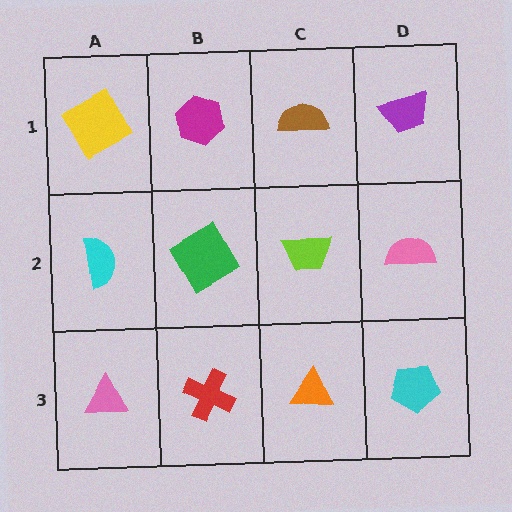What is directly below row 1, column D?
A pink semicircle.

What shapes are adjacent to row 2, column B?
A magenta hexagon (row 1, column B), a red cross (row 3, column B), a cyan semicircle (row 2, column A), a lime trapezoid (row 2, column C).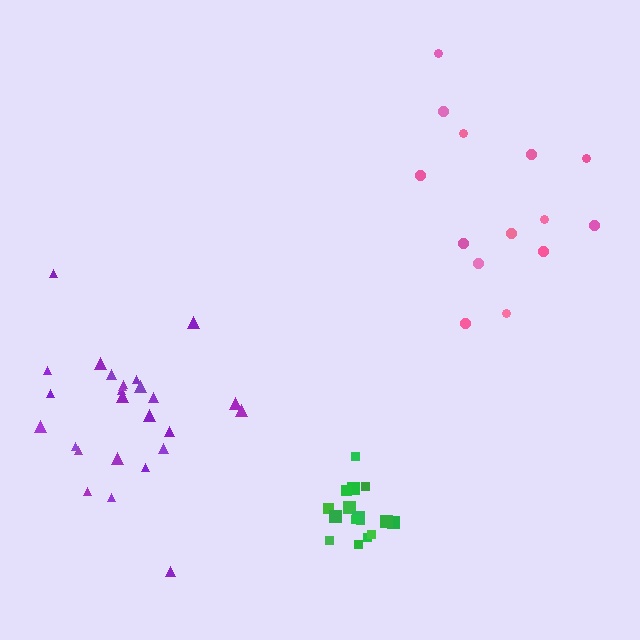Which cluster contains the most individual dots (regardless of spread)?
Purple (26).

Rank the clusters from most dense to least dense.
green, purple, pink.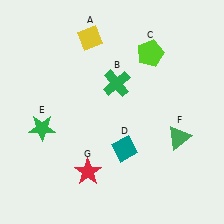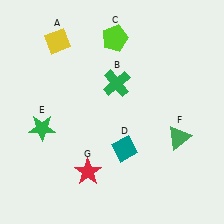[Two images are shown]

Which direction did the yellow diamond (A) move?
The yellow diamond (A) moved left.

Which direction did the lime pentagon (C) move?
The lime pentagon (C) moved left.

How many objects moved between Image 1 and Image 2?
2 objects moved between the two images.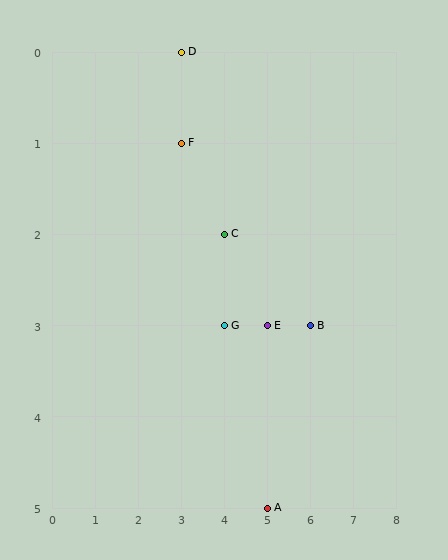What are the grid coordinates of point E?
Point E is at grid coordinates (5, 3).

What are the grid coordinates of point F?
Point F is at grid coordinates (3, 1).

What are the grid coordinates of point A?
Point A is at grid coordinates (5, 5).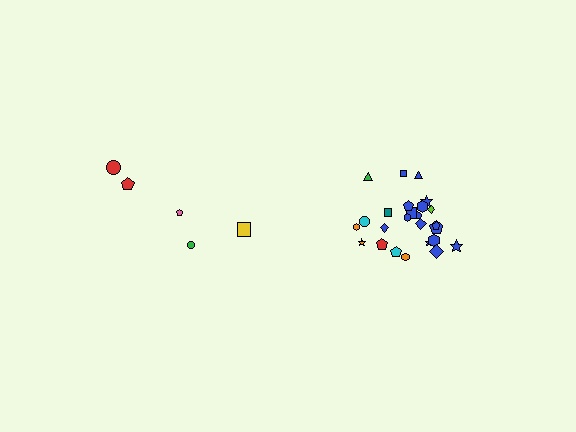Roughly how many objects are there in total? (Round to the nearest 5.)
Roughly 30 objects in total.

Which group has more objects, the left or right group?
The right group.